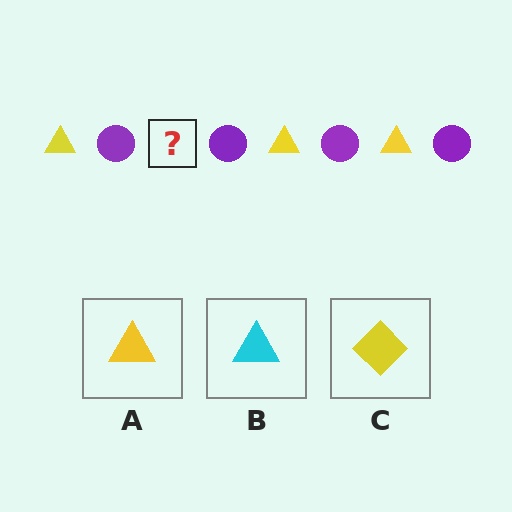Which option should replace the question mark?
Option A.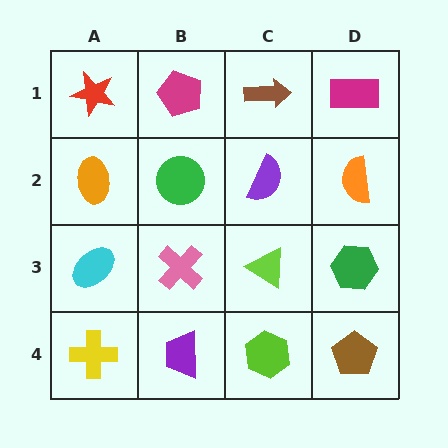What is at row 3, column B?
A pink cross.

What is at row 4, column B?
A purple trapezoid.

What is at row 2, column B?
A green circle.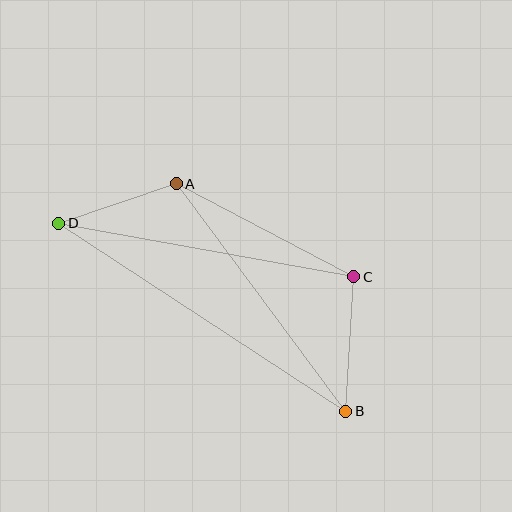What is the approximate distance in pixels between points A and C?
The distance between A and C is approximately 200 pixels.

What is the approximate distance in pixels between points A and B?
The distance between A and B is approximately 283 pixels.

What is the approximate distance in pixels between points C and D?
The distance between C and D is approximately 300 pixels.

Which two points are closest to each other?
Points A and D are closest to each other.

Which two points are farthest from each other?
Points B and D are farthest from each other.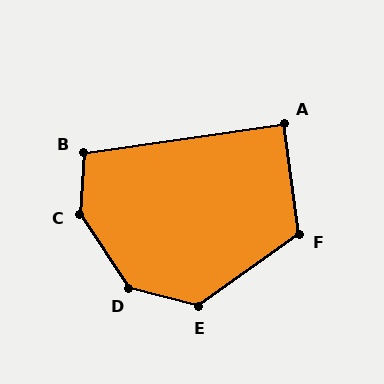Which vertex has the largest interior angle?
C, at approximately 142 degrees.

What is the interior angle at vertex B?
Approximately 103 degrees (obtuse).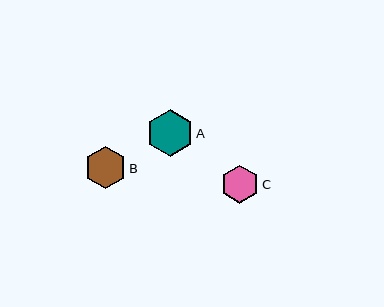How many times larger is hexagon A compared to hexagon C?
Hexagon A is approximately 1.2 times the size of hexagon C.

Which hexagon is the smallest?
Hexagon C is the smallest with a size of approximately 38 pixels.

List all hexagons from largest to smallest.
From largest to smallest: A, B, C.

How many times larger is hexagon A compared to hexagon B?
Hexagon A is approximately 1.1 times the size of hexagon B.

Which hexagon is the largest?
Hexagon A is the largest with a size of approximately 47 pixels.